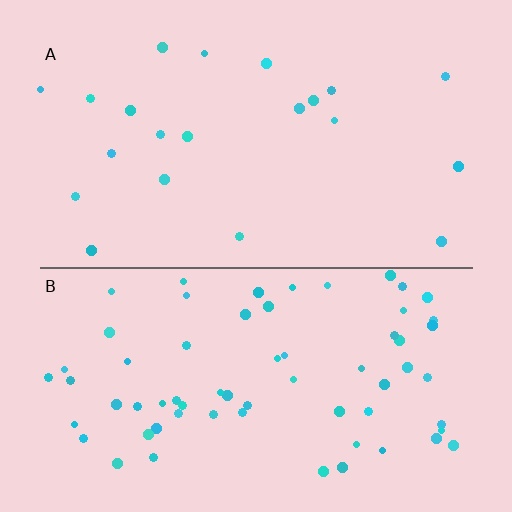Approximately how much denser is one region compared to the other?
Approximately 3.1× — region B over region A.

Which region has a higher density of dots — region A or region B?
B (the bottom).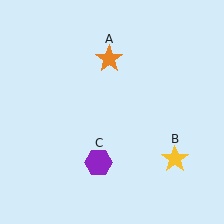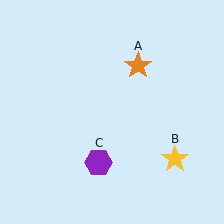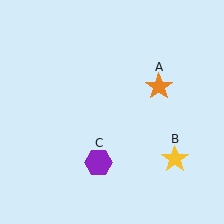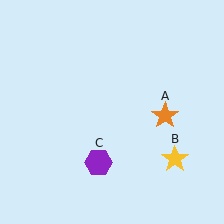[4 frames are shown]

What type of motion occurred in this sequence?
The orange star (object A) rotated clockwise around the center of the scene.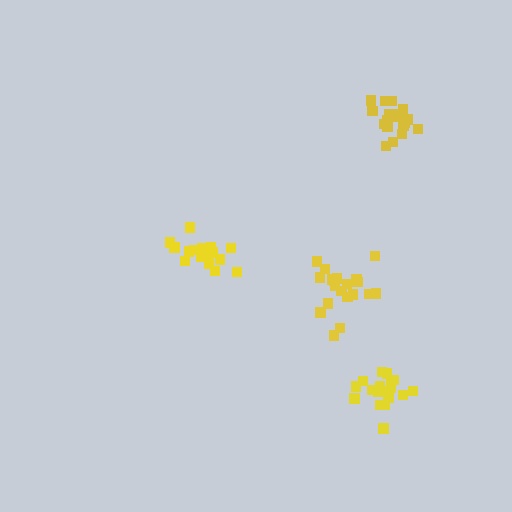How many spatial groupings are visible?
There are 4 spatial groupings.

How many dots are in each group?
Group 1: 18 dots, Group 2: 18 dots, Group 3: 18 dots, Group 4: 20 dots (74 total).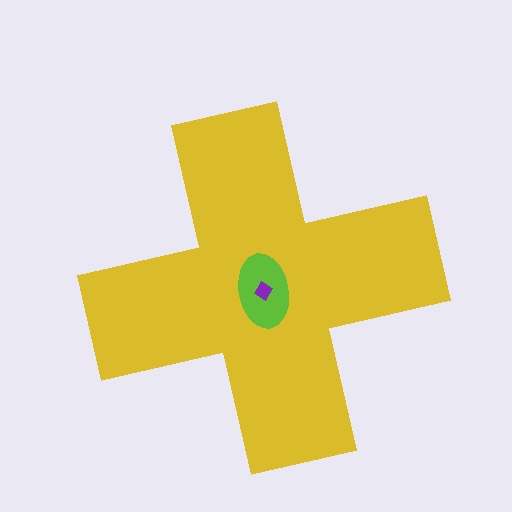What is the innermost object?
The purple diamond.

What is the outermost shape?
The yellow cross.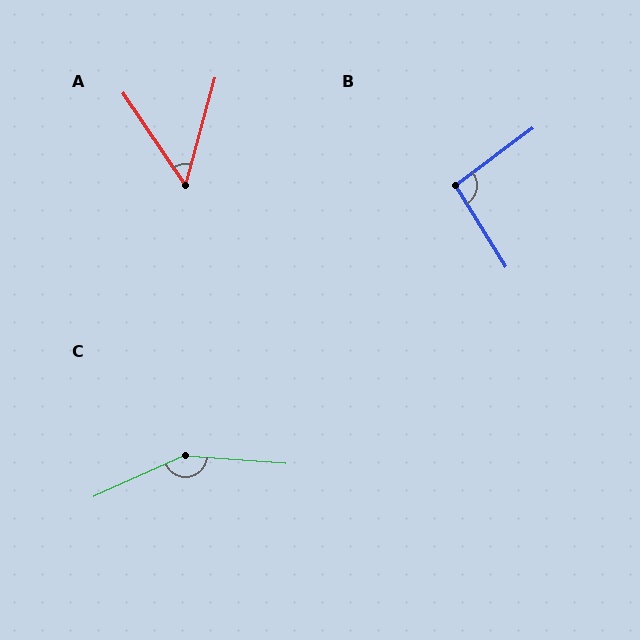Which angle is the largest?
C, at approximately 152 degrees.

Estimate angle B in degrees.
Approximately 95 degrees.